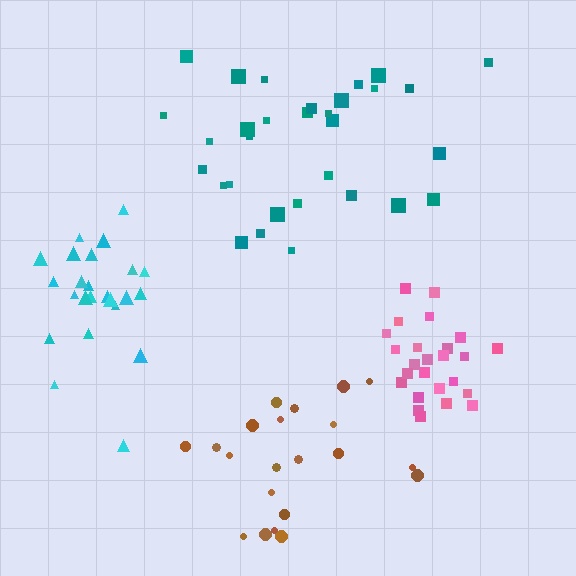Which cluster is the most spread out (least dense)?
Brown.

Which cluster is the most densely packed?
Pink.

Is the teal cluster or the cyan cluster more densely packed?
Cyan.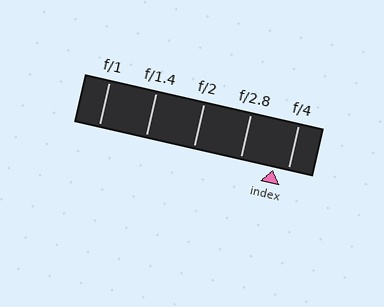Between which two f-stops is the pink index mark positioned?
The index mark is between f/2.8 and f/4.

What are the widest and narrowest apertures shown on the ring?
The widest aperture shown is f/1 and the narrowest is f/4.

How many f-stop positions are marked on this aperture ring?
There are 5 f-stop positions marked.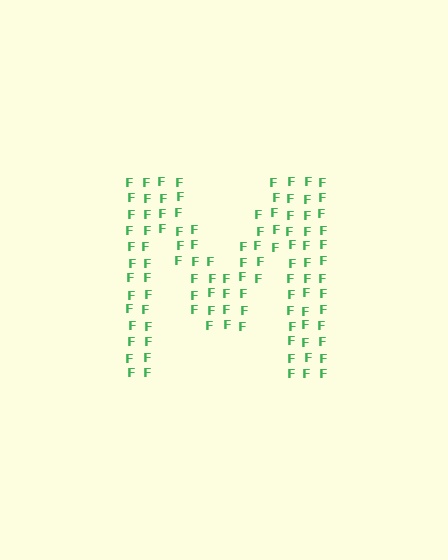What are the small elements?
The small elements are letter F's.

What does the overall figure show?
The overall figure shows the letter M.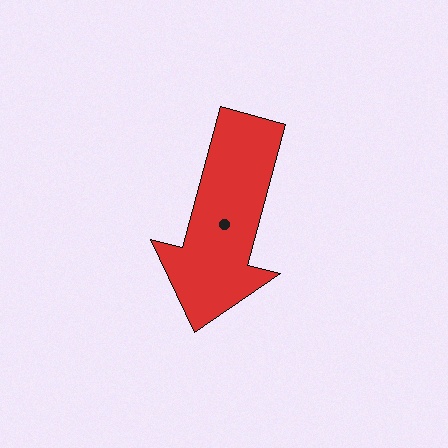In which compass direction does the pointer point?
South.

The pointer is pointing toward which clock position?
Roughly 6 o'clock.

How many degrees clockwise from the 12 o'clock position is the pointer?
Approximately 195 degrees.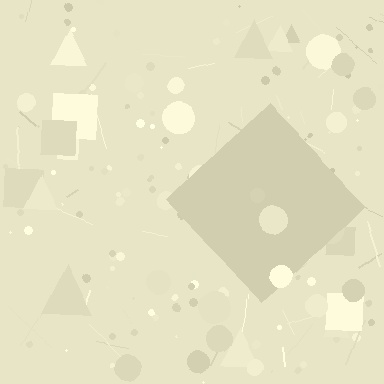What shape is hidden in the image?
A diamond is hidden in the image.